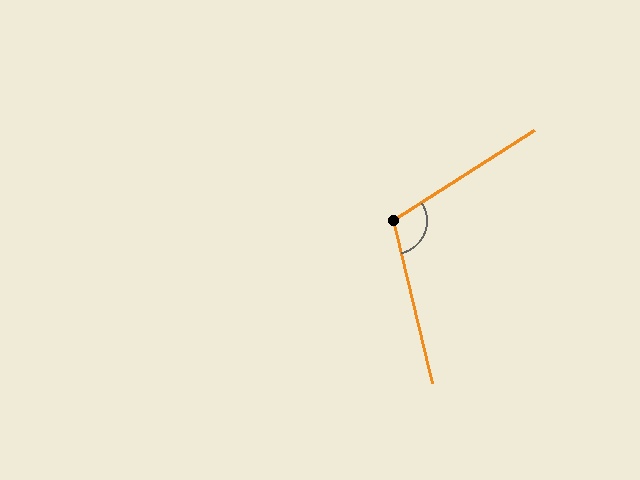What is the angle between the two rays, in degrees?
Approximately 109 degrees.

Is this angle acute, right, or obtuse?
It is obtuse.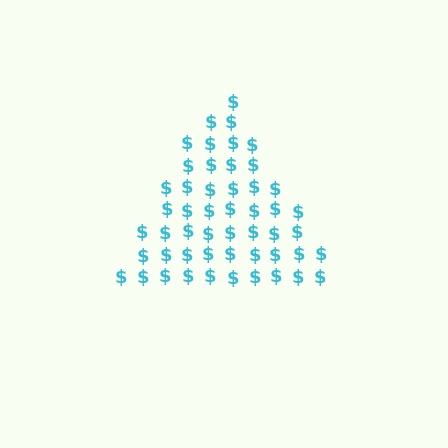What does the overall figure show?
The overall figure shows a triangle.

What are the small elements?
The small elements are dollar signs.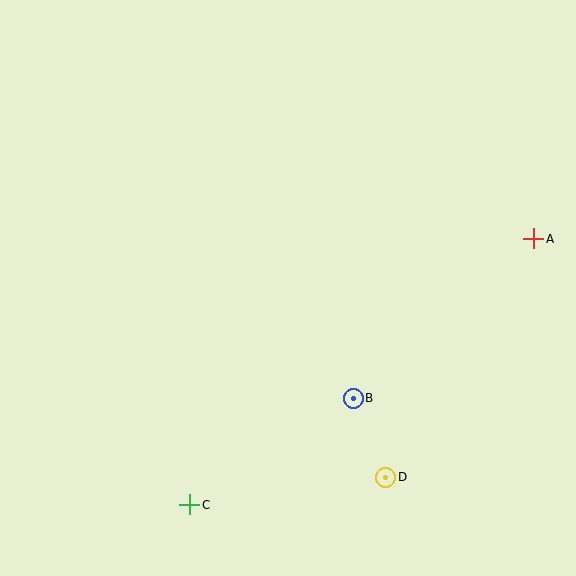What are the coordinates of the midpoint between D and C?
The midpoint between D and C is at (288, 491).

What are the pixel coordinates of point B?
Point B is at (353, 398).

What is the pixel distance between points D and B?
The distance between D and B is 85 pixels.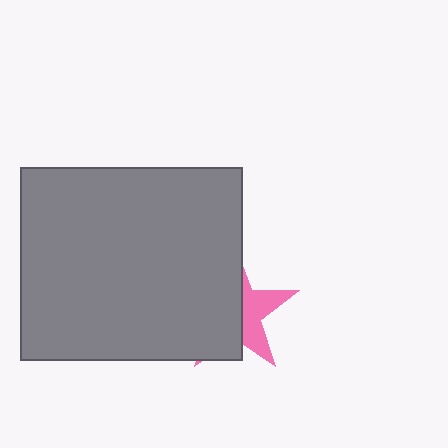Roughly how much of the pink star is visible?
A small part of it is visible (roughly 37%).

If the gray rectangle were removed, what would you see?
You would see the complete pink star.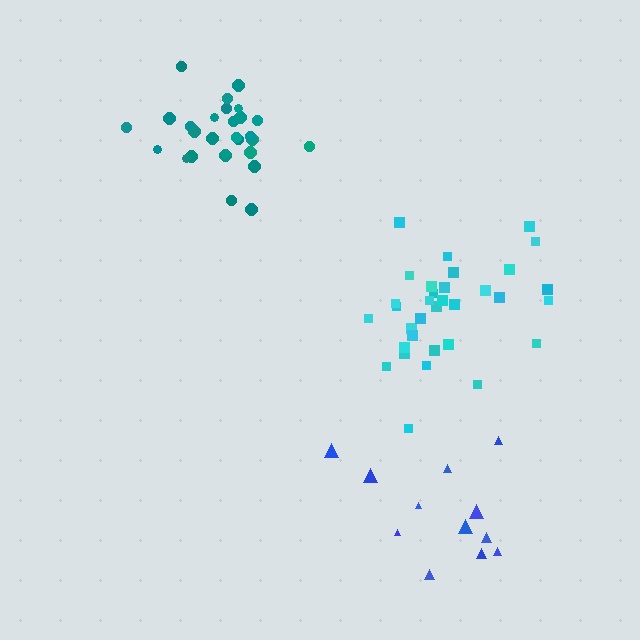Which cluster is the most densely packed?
Teal.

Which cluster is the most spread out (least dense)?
Blue.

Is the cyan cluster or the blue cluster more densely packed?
Cyan.